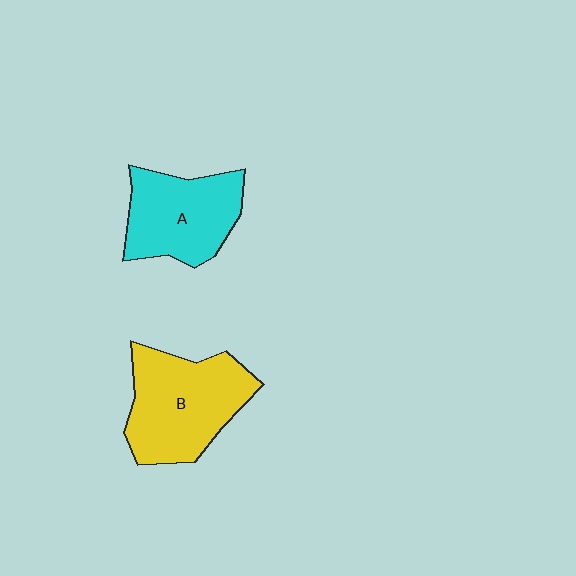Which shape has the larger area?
Shape B (yellow).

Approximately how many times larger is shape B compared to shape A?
Approximately 1.2 times.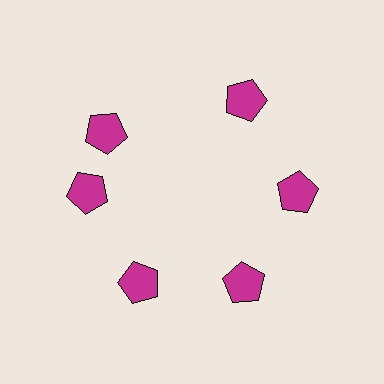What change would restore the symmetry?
The symmetry would be restored by rotating it back into even spacing with its neighbors so that all 6 pentagons sit at equal angles and equal distance from the center.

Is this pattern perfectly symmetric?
No. The 6 magenta pentagons are arranged in a ring, but one element near the 11 o'clock position is rotated out of alignment along the ring, breaking the 6-fold rotational symmetry.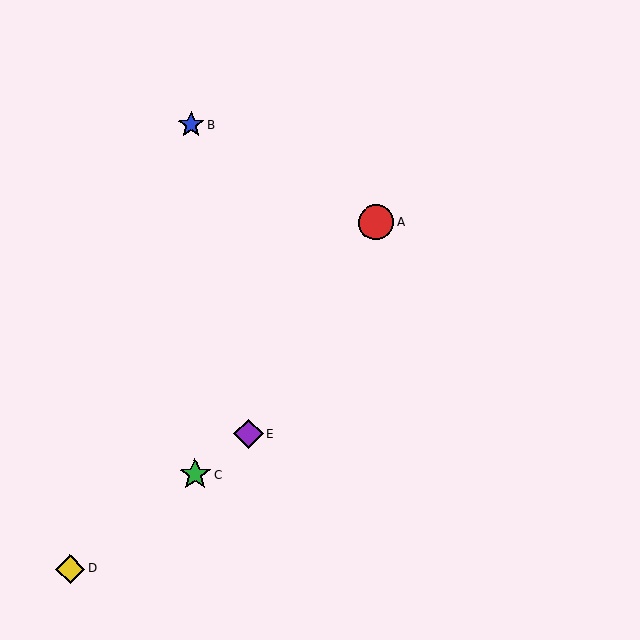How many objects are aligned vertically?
2 objects (B, C) are aligned vertically.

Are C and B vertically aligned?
Yes, both are at x≈195.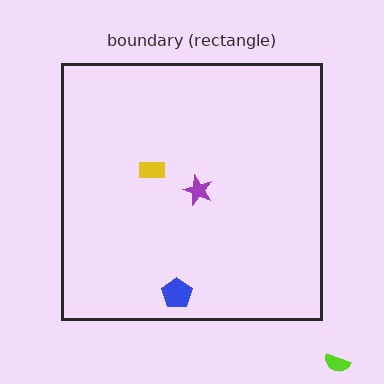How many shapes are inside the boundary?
3 inside, 1 outside.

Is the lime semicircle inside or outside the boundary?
Outside.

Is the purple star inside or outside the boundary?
Inside.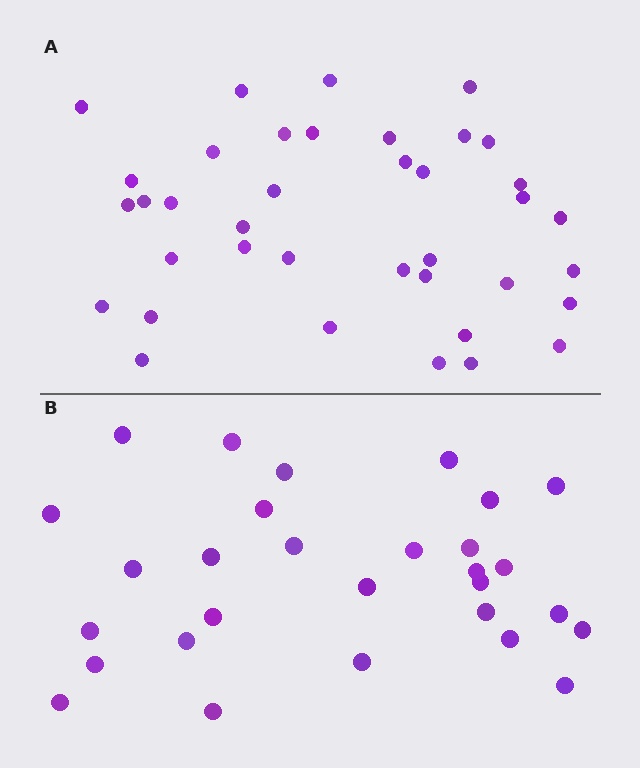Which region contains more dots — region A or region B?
Region A (the top region) has more dots.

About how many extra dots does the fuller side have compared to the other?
Region A has roughly 8 or so more dots than region B.